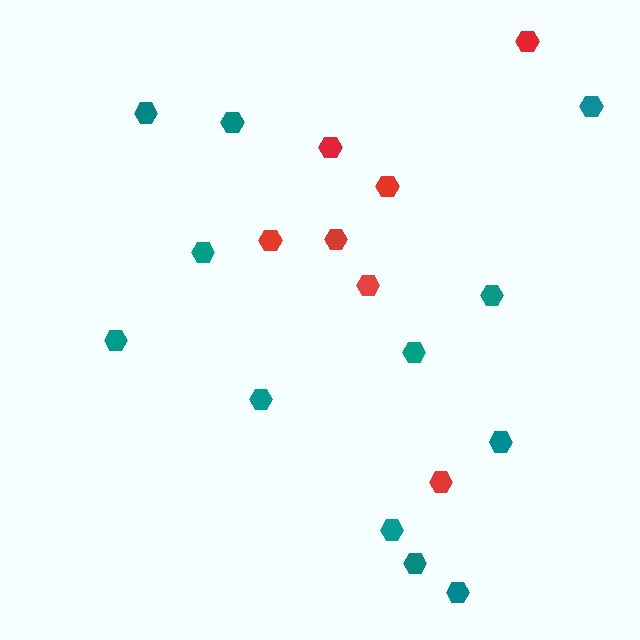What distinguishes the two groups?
There are 2 groups: one group of teal hexagons (12) and one group of red hexagons (7).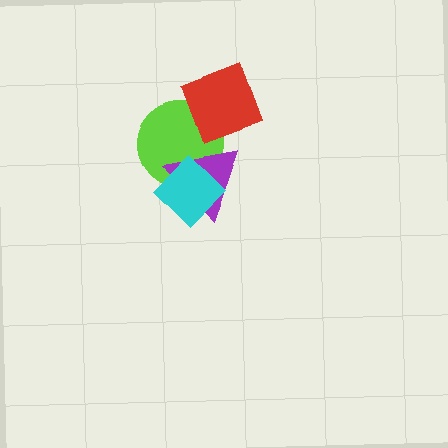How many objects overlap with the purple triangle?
3 objects overlap with the purple triangle.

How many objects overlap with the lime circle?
3 objects overlap with the lime circle.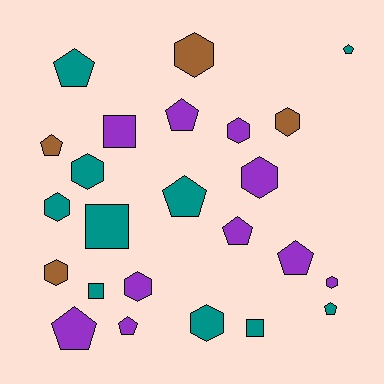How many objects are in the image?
There are 24 objects.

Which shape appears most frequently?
Pentagon, with 10 objects.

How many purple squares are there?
There is 1 purple square.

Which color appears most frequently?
Teal, with 10 objects.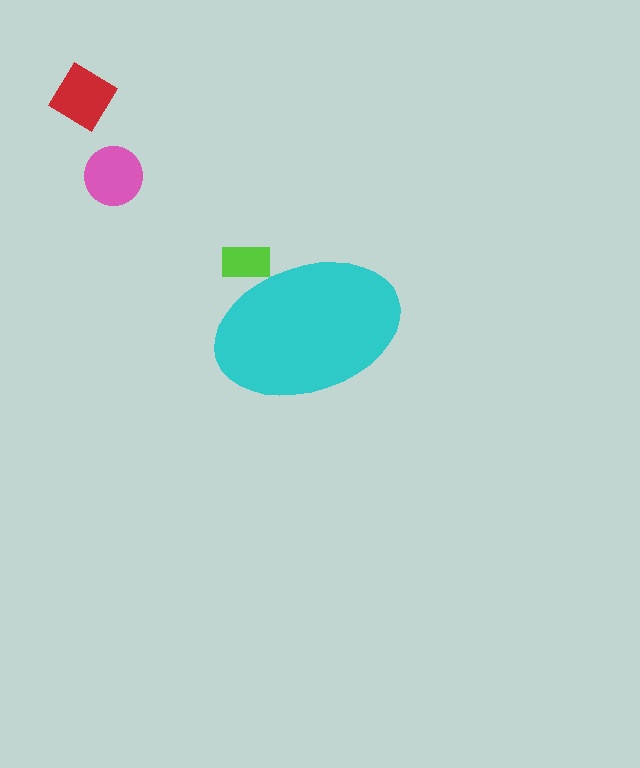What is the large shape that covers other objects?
A cyan ellipse.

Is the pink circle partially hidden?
No, the pink circle is fully visible.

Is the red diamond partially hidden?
No, the red diamond is fully visible.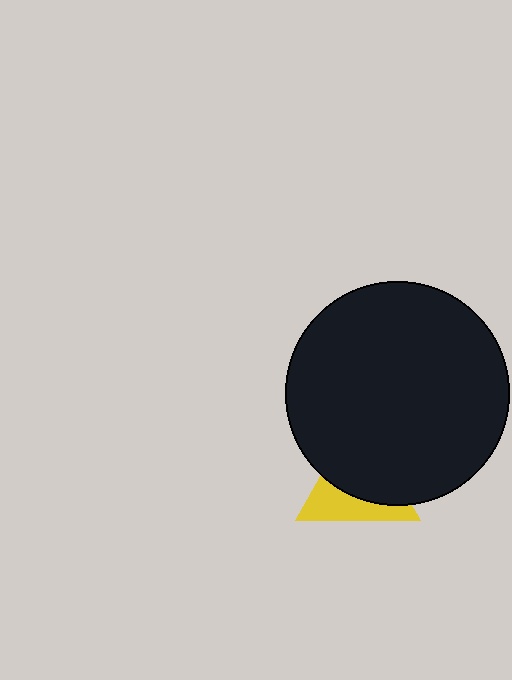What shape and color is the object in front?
The object in front is a black circle.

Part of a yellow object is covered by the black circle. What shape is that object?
It is a triangle.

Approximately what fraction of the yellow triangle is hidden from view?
Roughly 60% of the yellow triangle is hidden behind the black circle.